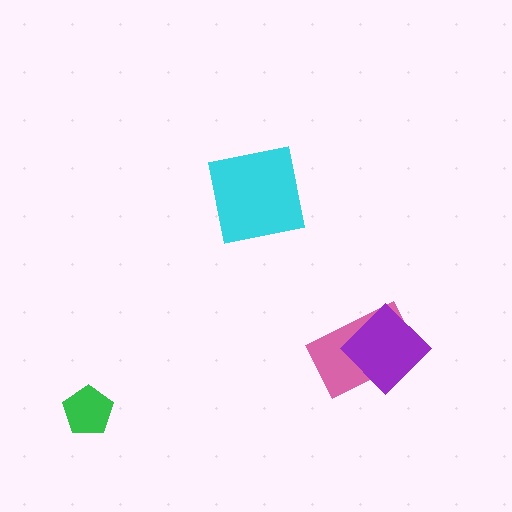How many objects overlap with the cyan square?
0 objects overlap with the cyan square.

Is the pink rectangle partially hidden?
Yes, it is partially covered by another shape.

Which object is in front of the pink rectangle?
The purple diamond is in front of the pink rectangle.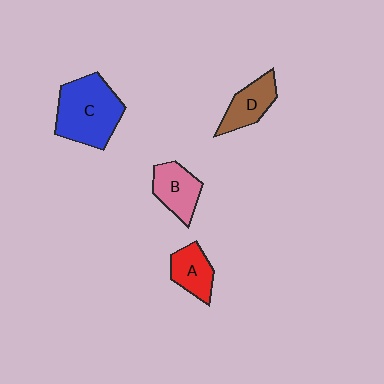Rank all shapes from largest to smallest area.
From largest to smallest: C (blue), B (pink), D (brown), A (red).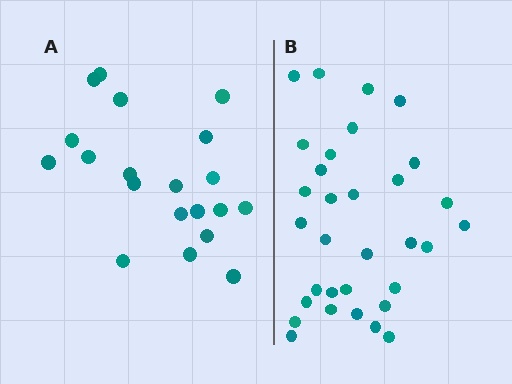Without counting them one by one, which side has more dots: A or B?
Region B (the right region) has more dots.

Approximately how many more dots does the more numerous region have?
Region B has roughly 12 or so more dots than region A.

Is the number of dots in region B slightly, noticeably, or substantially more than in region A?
Region B has substantially more. The ratio is roughly 1.6 to 1.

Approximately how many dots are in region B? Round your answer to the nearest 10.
About 30 dots. (The exact count is 32, which rounds to 30.)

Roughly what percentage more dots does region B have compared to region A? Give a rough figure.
About 60% more.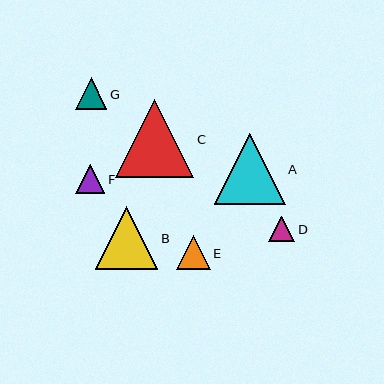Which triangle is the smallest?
Triangle D is the smallest with a size of approximately 26 pixels.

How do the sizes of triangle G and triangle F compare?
Triangle G and triangle F are approximately the same size.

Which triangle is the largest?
Triangle C is the largest with a size of approximately 78 pixels.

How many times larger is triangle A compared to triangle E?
Triangle A is approximately 2.1 times the size of triangle E.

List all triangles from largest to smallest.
From largest to smallest: C, A, B, E, G, F, D.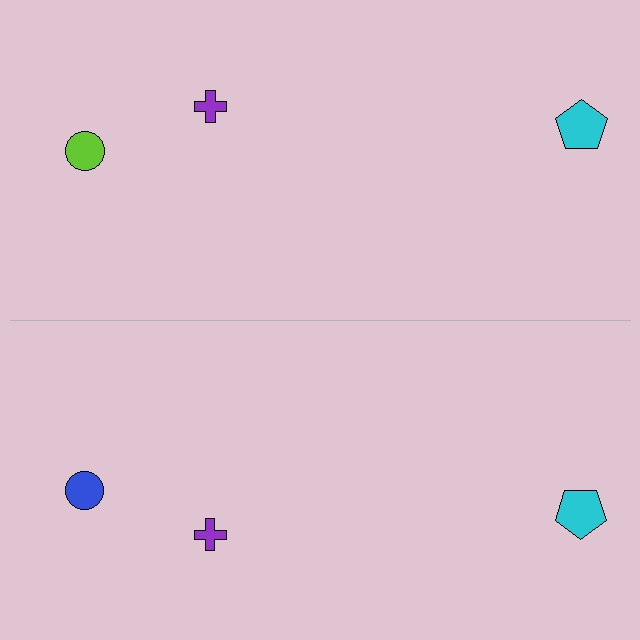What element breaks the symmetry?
The blue circle on the bottom side breaks the symmetry — its mirror counterpart is lime.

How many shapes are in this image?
There are 6 shapes in this image.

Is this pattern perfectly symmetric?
No, the pattern is not perfectly symmetric. The blue circle on the bottom side breaks the symmetry — its mirror counterpart is lime.